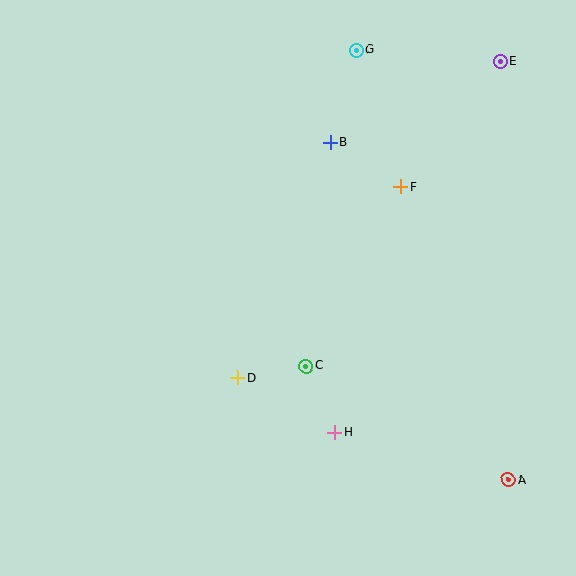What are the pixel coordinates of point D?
Point D is at (237, 377).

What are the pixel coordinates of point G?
Point G is at (356, 50).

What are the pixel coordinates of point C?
Point C is at (306, 366).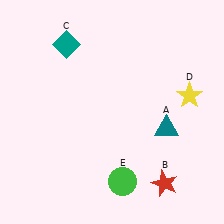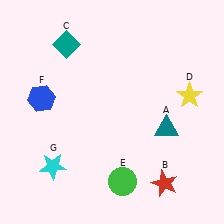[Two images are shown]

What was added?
A blue hexagon (F), a cyan star (G) were added in Image 2.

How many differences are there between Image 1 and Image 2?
There are 2 differences between the two images.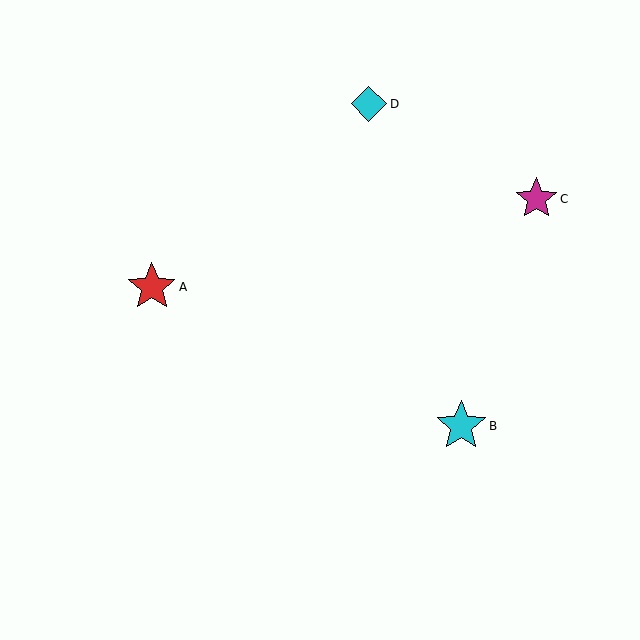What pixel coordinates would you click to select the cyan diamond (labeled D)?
Click at (369, 104) to select the cyan diamond D.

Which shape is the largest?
The cyan star (labeled B) is the largest.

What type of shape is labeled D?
Shape D is a cyan diamond.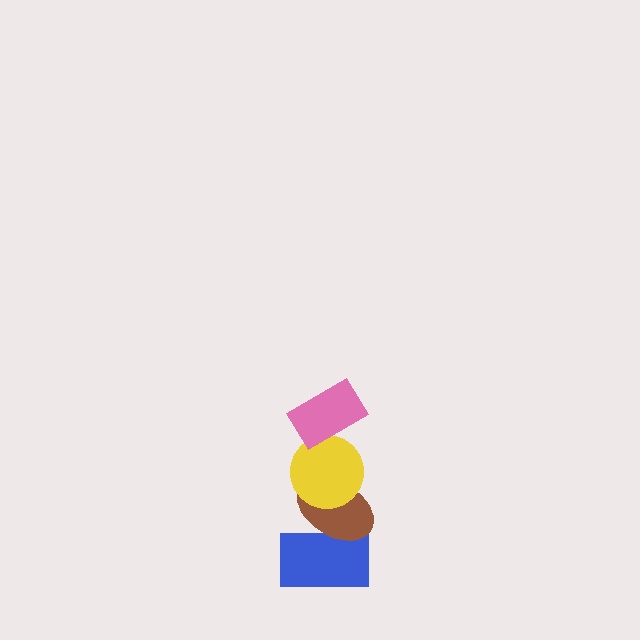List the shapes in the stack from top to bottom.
From top to bottom: the pink rectangle, the yellow circle, the brown ellipse, the blue rectangle.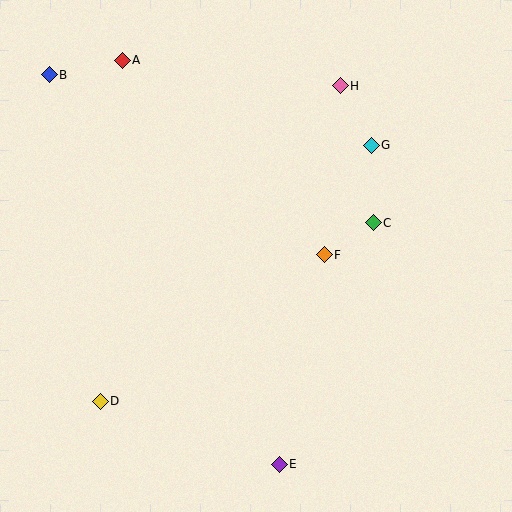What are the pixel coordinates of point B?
Point B is at (49, 75).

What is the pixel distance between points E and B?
The distance between E and B is 452 pixels.